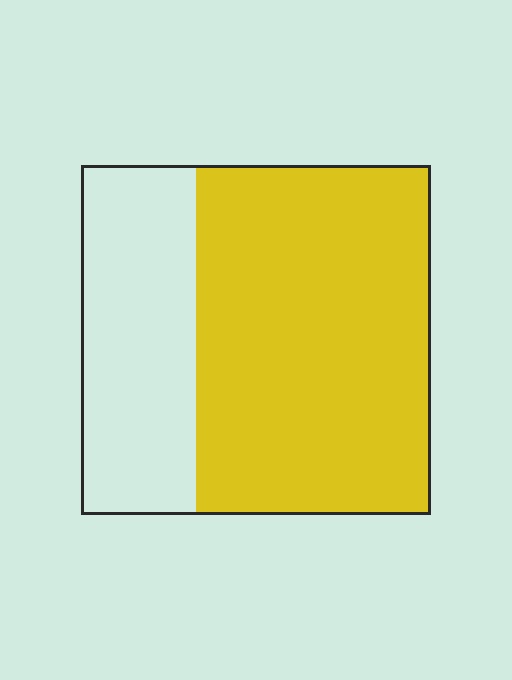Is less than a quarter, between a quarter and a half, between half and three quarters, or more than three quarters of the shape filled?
Between half and three quarters.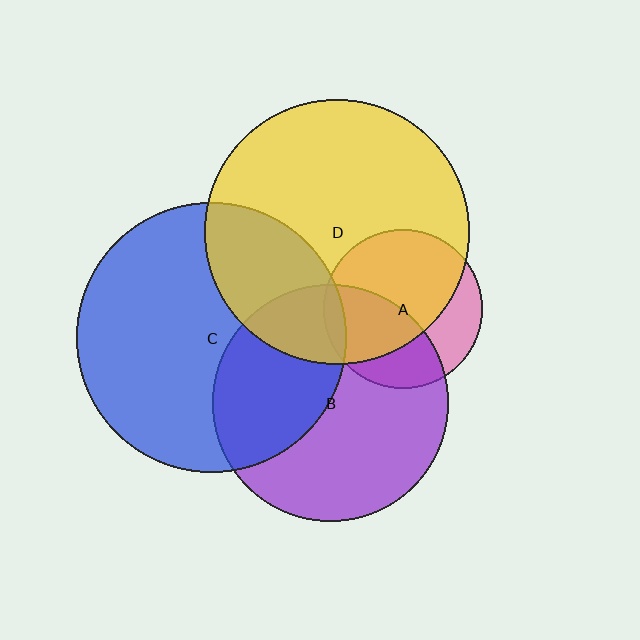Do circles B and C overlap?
Yes.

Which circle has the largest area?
Circle C (blue).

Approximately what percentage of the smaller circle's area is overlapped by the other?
Approximately 40%.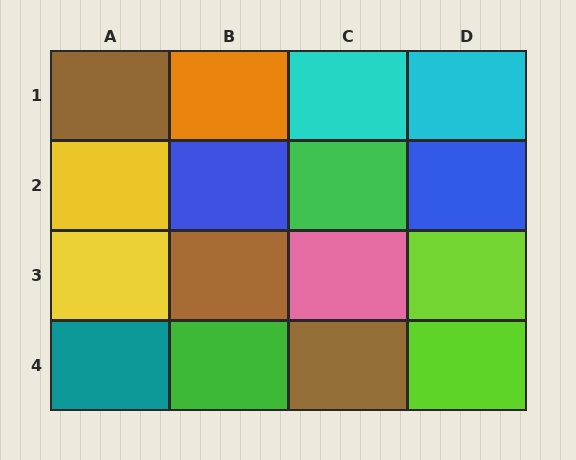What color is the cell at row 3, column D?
Lime.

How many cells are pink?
1 cell is pink.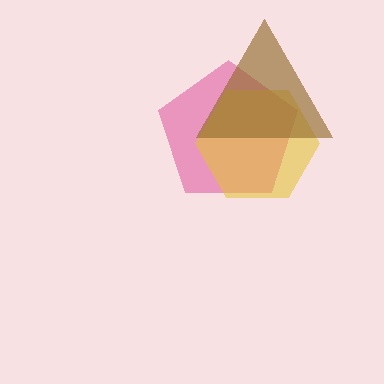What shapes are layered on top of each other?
The layered shapes are: a pink pentagon, a yellow hexagon, a brown triangle.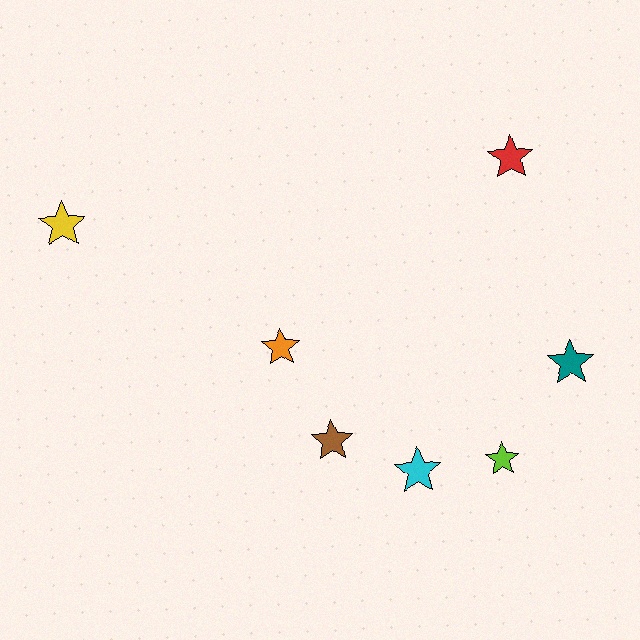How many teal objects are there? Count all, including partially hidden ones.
There is 1 teal object.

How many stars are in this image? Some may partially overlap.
There are 7 stars.